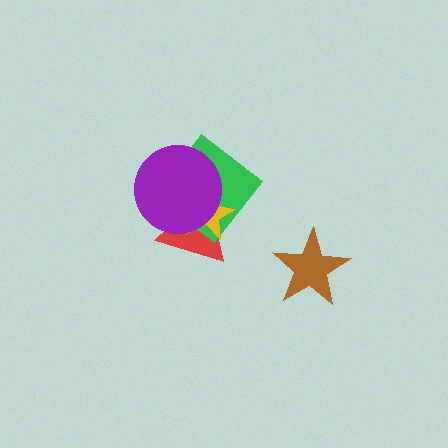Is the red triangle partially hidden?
Yes, it is partially covered by another shape.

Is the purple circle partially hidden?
No, no other shape covers it.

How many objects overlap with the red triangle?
3 objects overlap with the red triangle.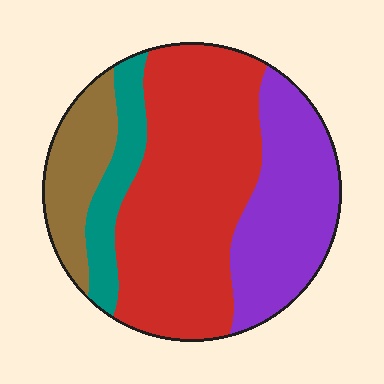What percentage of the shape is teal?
Teal takes up about one tenth (1/10) of the shape.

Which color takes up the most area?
Red, at roughly 50%.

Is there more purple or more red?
Red.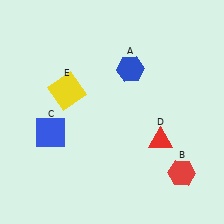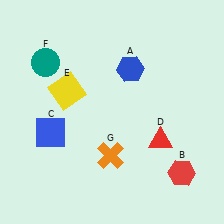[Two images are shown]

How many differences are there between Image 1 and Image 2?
There are 2 differences between the two images.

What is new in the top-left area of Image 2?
A teal circle (F) was added in the top-left area of Image 2.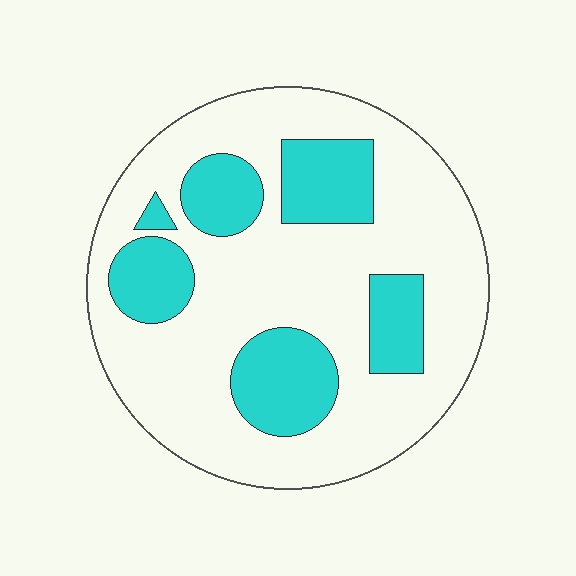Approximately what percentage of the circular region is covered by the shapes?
Approximately 30%.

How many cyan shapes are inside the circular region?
6.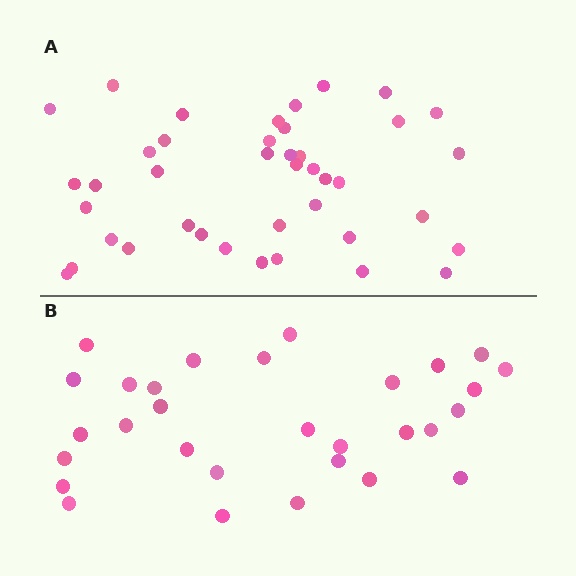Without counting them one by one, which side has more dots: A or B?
Region A (the top region) has more dots.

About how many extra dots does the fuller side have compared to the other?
Region A has roughly 12 or so more dots than region B.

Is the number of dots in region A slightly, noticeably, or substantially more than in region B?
Region A has noticeably more, but not dramatically so. The ratio is roughly 1.4 to 1.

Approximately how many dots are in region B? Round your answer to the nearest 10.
About 30 dots.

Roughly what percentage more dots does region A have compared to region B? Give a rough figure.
About 35% more.